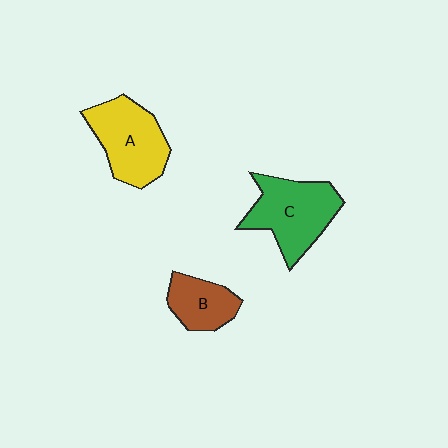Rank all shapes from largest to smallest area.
From largest to smallest: C (green), A (yellow), B (brown).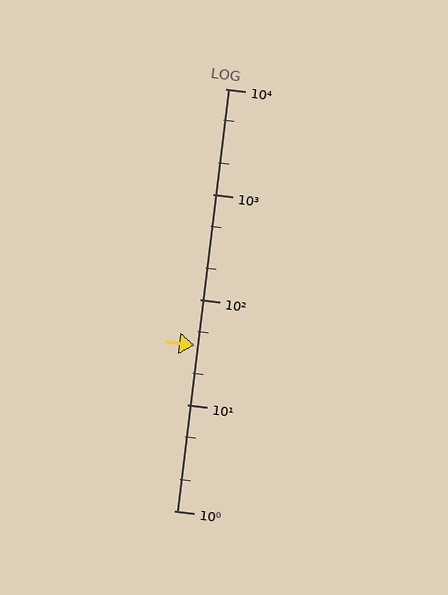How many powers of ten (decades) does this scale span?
The scale spans 4 decades, from 1 to 10000.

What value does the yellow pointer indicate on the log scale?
The pointer indicates approximately 37.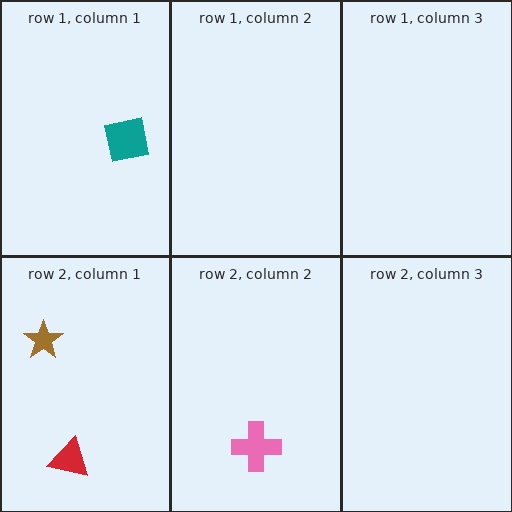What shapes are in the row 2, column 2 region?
The pink cross.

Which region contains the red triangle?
The row 2, column 1 region.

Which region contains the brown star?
The row 2, column 1 region.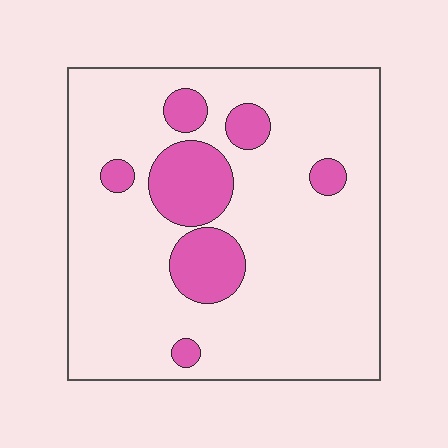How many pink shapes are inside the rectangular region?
7.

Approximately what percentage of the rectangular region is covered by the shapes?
Approximately 15%.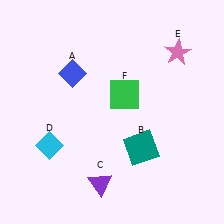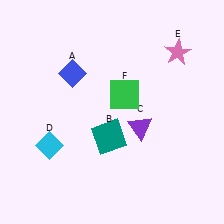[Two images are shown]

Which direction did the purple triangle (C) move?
The purple triangle (C) moved up.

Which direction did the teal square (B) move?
The teal square (B) moved left.